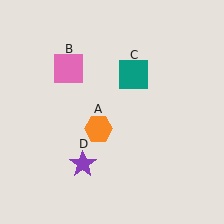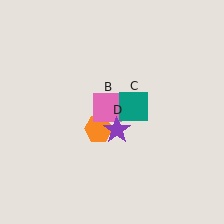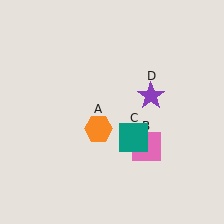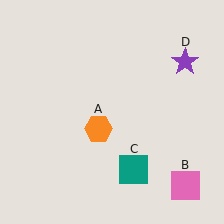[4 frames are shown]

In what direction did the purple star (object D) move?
The purple star (object D) moved up and to the right.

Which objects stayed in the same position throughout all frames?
Orange hexagon (object A) remained stationary.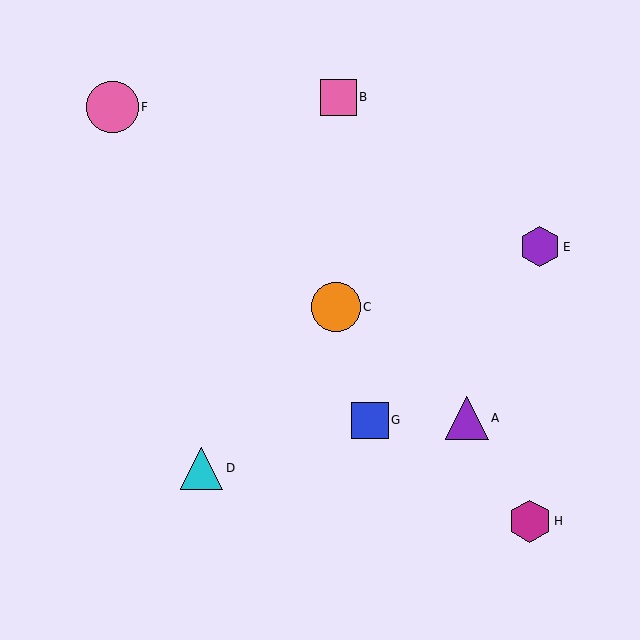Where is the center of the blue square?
The center of the blue square is at (370, 420).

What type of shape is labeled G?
Shape G is a blue square.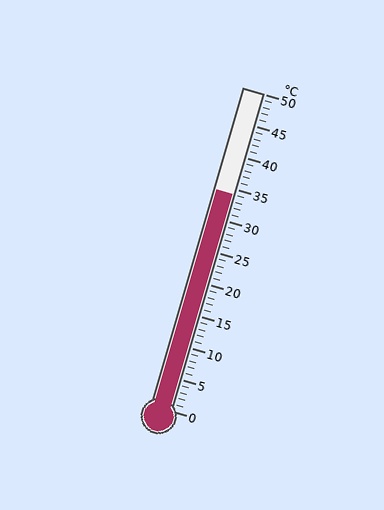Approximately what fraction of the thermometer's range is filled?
The thermometer is filled to approximately 70% of its range.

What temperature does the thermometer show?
The thermometer shows approximately 34°C.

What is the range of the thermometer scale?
The thermometer scale ranges from 0°C to 50°C.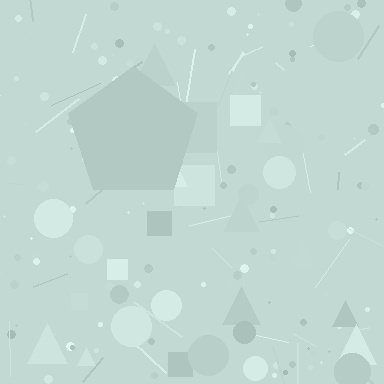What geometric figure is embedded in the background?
A pentagon is embedded in the background.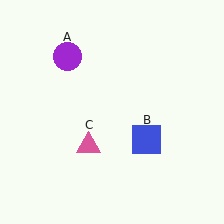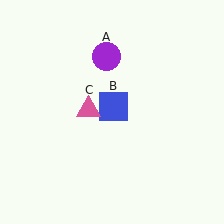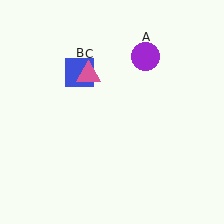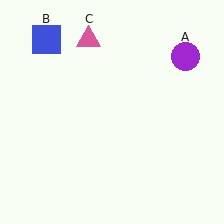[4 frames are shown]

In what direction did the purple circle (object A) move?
The purple circle (object A) moved right.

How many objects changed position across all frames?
3 objects changed position: purple circle (object A), blue square (object B), pink triangle (object C).